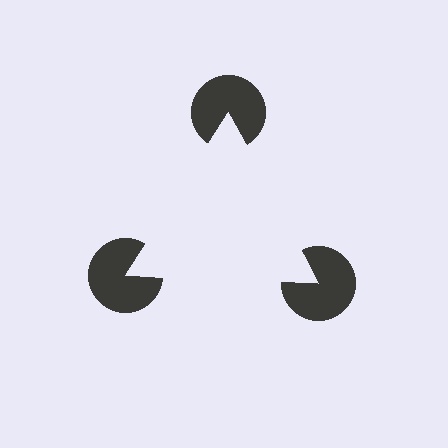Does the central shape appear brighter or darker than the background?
It typically appears slightly brighter than the background, even though no actual brightness change is drawn.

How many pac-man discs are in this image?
There are 3 — one at each vertex of the illusory triangle.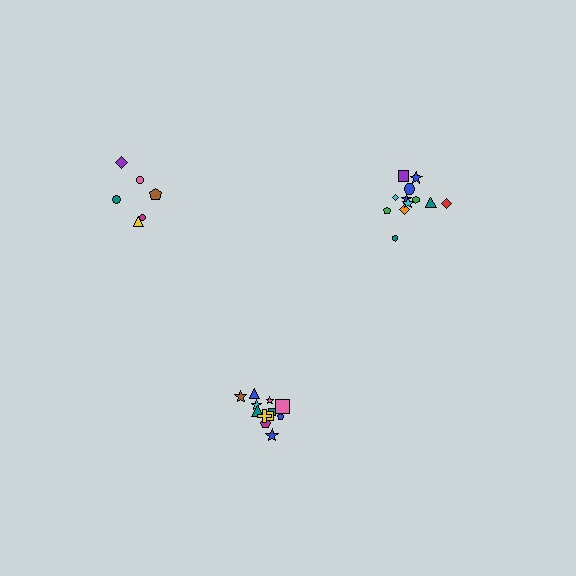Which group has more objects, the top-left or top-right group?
The top-right group.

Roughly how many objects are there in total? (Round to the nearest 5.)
Roughly 30 objects in total.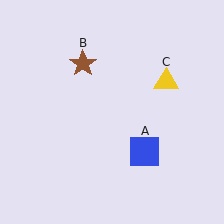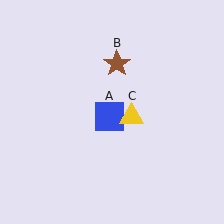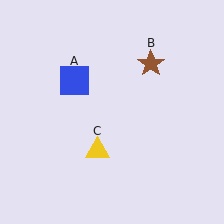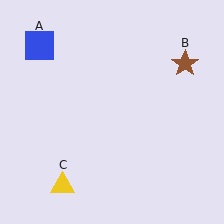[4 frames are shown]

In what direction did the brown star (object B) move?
The brown star (object B) moved right.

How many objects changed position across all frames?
3 objects changed position: blue square (object A), brown star (object B), yellow triangle (object C).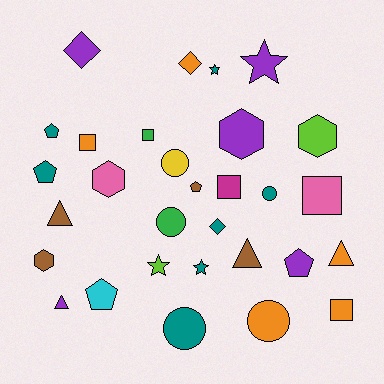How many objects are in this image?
There are 30 objects.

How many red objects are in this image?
There are no red objects.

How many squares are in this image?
There are 5 squares.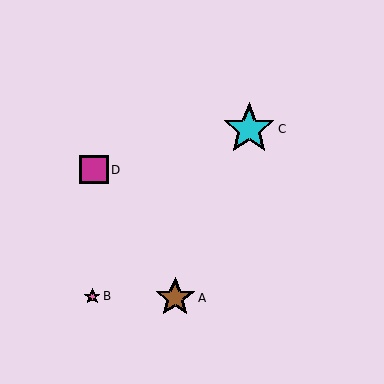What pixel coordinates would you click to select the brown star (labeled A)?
Click at (175, 298) to select the brown star A.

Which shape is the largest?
The cyan star (labeled C) is the largest.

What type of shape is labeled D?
Shape D is a magenta square.